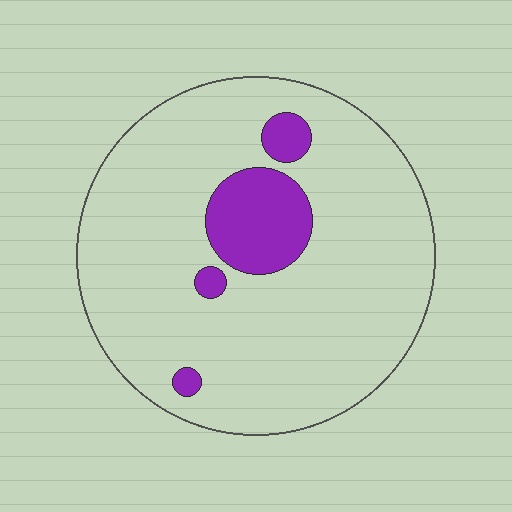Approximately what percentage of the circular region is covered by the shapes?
Approximately 15%.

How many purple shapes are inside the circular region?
4.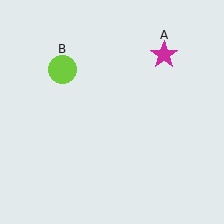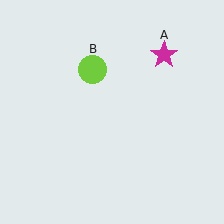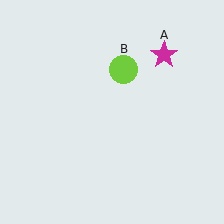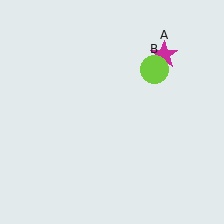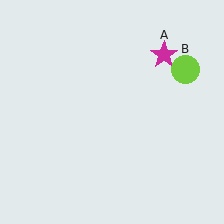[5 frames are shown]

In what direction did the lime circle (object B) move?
The lime circle (object B) moved right.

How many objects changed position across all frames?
1 object changed position: lime circle (object B).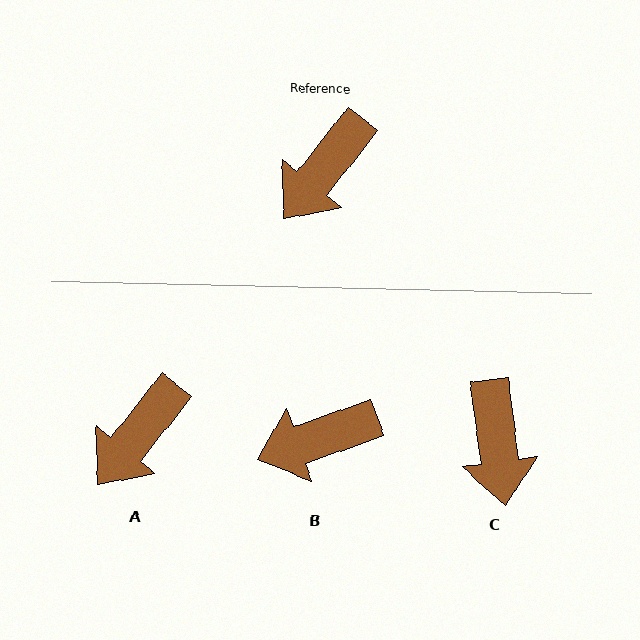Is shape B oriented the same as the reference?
No, it is off by about 32 degrees.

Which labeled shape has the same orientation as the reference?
A.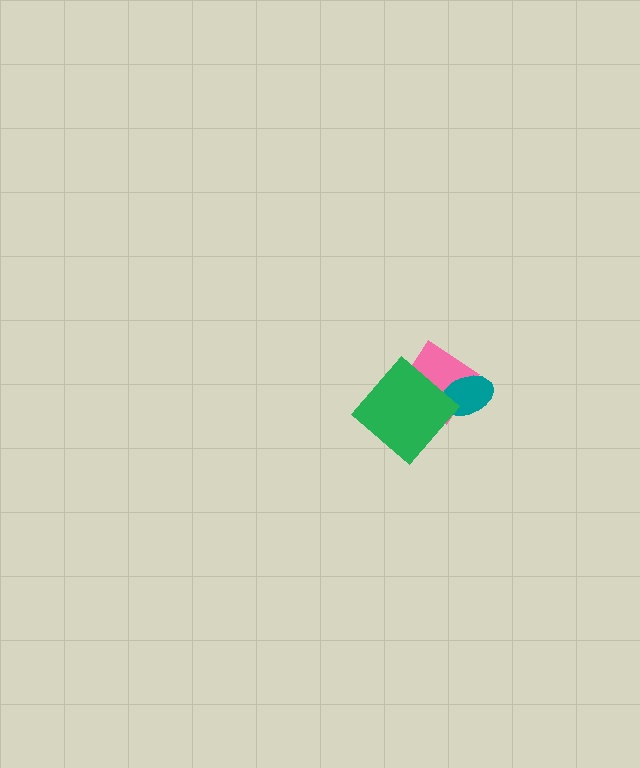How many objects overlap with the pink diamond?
2 objects overlap with the pink diamond.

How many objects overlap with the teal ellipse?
1 object overlaps with the teal ellipse.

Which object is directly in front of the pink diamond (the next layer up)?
The teal ellipse is directly in front of the pink diamond.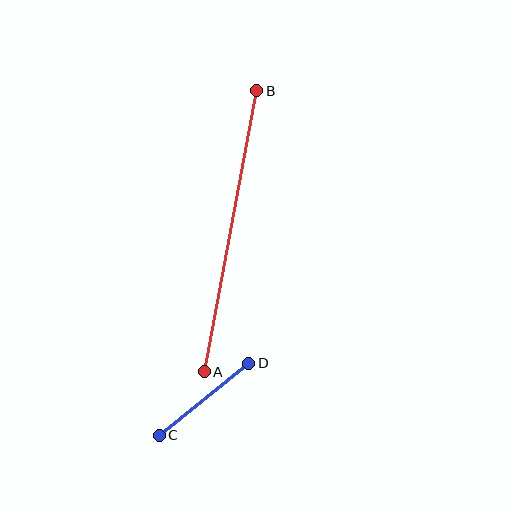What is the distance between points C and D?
The distance is approximately 115 pixels.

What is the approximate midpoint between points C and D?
The midpoint is at approximately (204, 399) pixels.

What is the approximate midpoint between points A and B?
The midpoint is at approximately (230, 231) pixels.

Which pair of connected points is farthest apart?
Points A and B are farthest apart.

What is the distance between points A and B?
The distance is approximately 286 pixels.